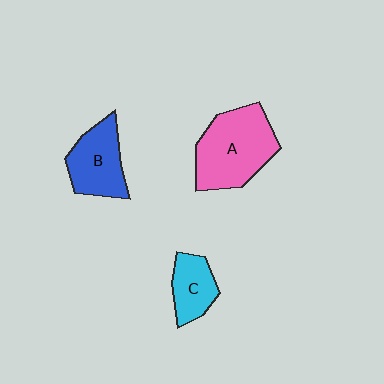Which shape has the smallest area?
Shape C (cyan).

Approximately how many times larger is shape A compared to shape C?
Approximately 2.1 times.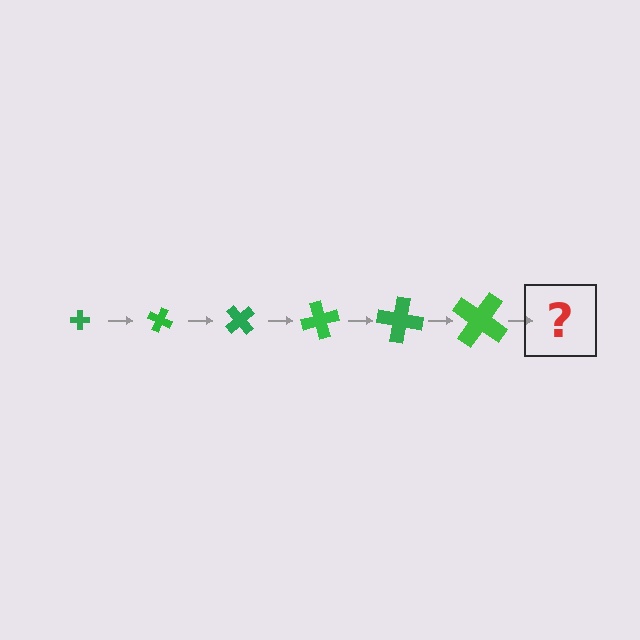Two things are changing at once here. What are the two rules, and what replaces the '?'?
The two rules are that the cross grows larger each step and it rotates 25 degrees each step. The '?' should be a cross, larger than the previous one and rotated 150 degrees from the start.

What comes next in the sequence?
The next element should be a cross, larger than the previous one and rotated 150 degrees from the start.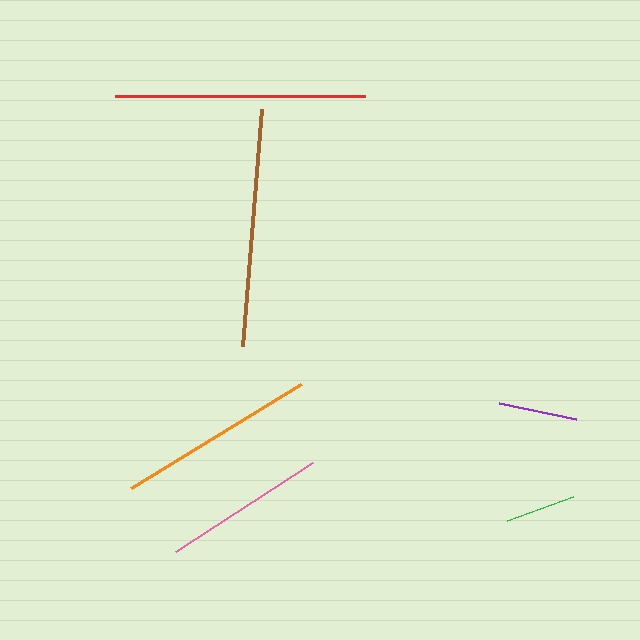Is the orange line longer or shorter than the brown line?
The brown line is longer than the orange line.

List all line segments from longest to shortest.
From longest to shortest: red, brown, orange, pink, purple, green.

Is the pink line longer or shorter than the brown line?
The brown line is longer than the pink line.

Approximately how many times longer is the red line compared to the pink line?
The red line is approximately 1.5 times the length of the pink line.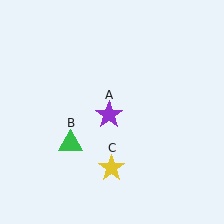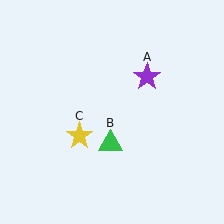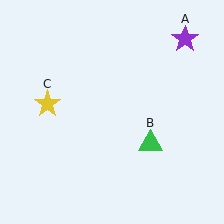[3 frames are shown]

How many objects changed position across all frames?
3 objects changed position: purple star (object A), green triangle (object B), yellow star (object C).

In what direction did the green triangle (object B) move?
The green triangle (object B) moved right.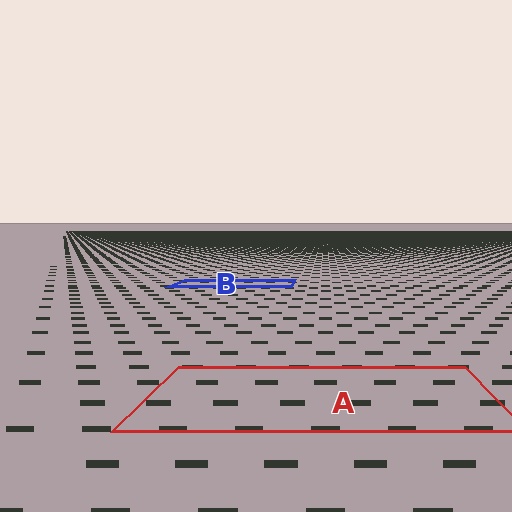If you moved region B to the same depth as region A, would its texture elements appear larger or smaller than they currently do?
They would appear larger. At a closer depth, the same texture elements are projected at a bigger on-screen size.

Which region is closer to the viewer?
Region A is closer. The texture elements there are larger and more spread out.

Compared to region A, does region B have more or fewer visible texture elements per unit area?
Region B has more texture elements per unit area — they are packed more densely because it is farther away.